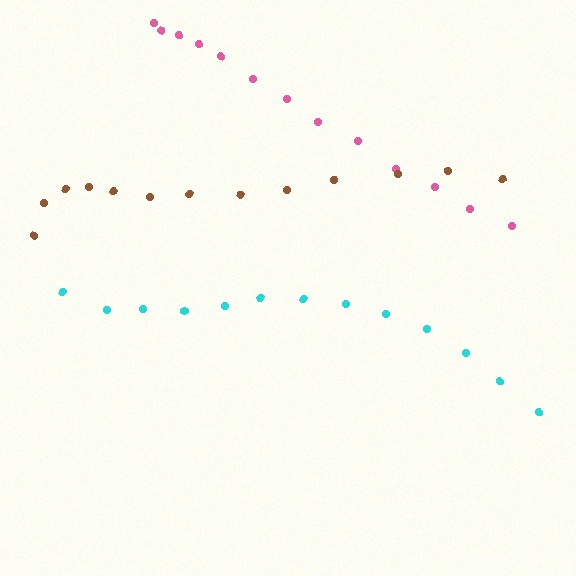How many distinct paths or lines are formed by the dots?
There are 3 distinct paths.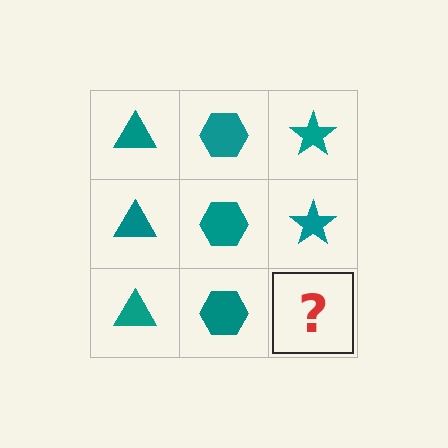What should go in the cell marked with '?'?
The missing cell should contain a teal star.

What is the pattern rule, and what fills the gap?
The rule is that each column has a consistent shape. The gap should be filled with a teal star.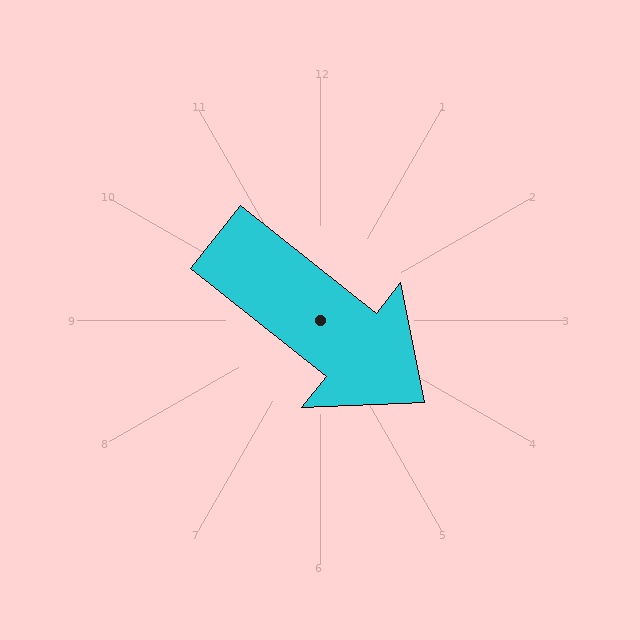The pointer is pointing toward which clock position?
Roughly 4 o'clock.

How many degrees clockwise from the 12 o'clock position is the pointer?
Approximately 128 degrees.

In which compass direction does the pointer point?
Southeast.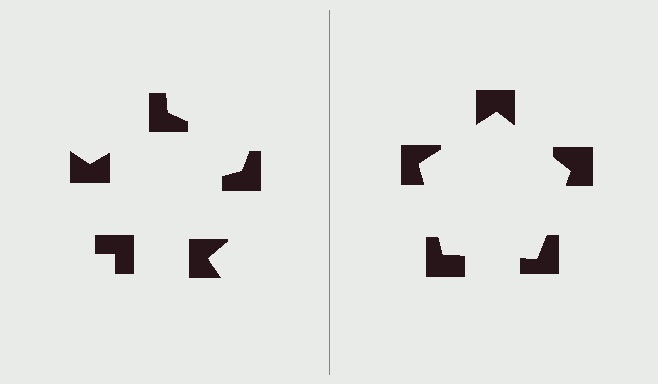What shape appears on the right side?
An illusory pentagon.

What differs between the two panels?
The notched squares are positioned identically on both sides; only the wedge orientations differ. On the right they align to a pentagon; on the left they are misaligned.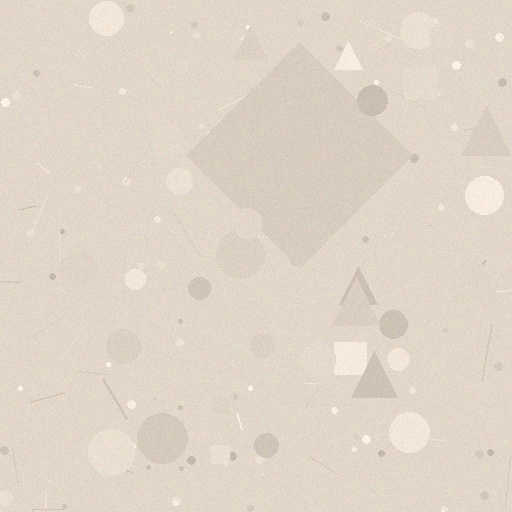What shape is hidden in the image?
A diamond is hidden in the image.